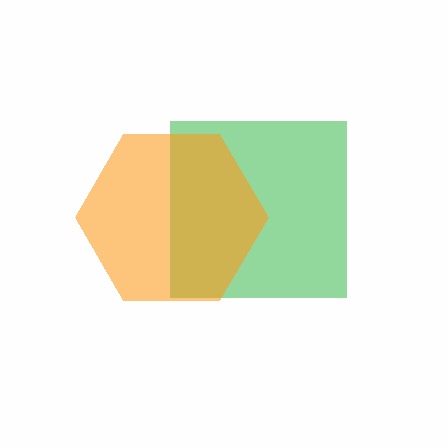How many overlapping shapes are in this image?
There are 2 overlapping shapes in the image.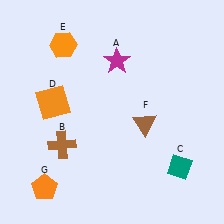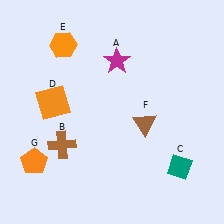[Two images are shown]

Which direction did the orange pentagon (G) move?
The orange pentagon (G) moved up.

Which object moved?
The orange pentagon (G) moved up.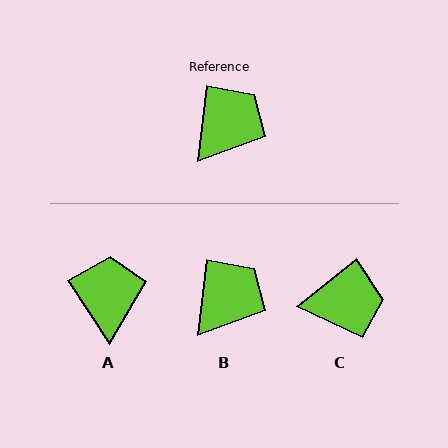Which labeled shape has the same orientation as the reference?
B.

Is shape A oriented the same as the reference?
No, it is off by about 40 degrees.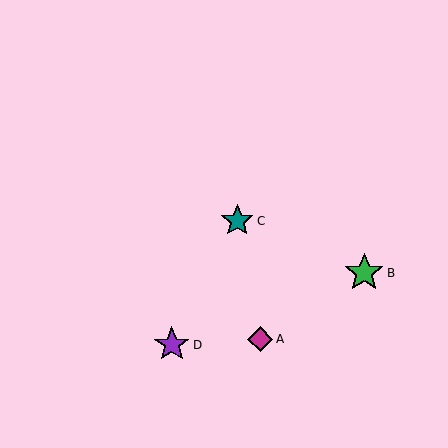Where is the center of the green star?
The center of the green star is at (364, 273).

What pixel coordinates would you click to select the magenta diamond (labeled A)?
Click at (260, 339) to select the magenta diamond A.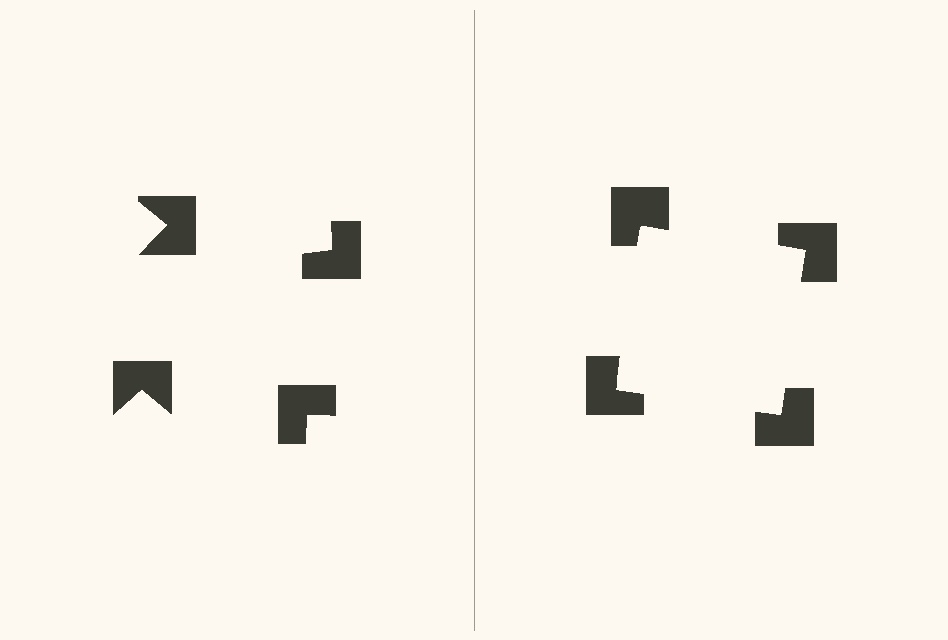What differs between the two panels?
The notched squares are positioned identically on both sides; only the wedge orientations differ. On the right they align to a square; on the left they are misaligned.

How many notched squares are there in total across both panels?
8 — 4 on each side.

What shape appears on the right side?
An illusory square.